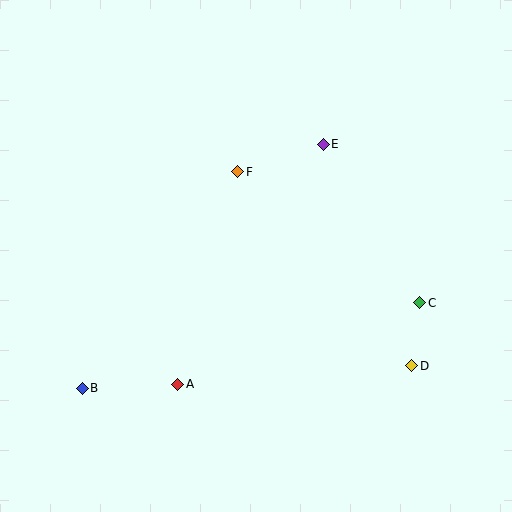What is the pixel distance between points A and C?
The distance between A and C is 256 pixels.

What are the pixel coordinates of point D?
Point D is at (412, 366).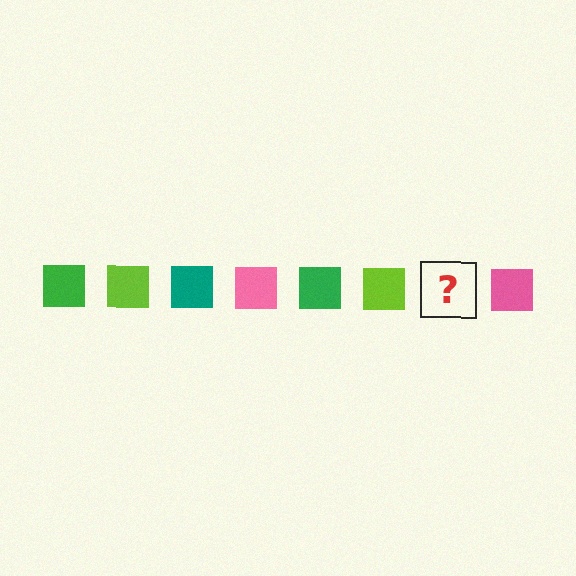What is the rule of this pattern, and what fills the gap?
The rule is that the pattern cycles through green, lime, teal, pink squares. The gap should be filled with a teal square.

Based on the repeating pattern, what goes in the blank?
The blank should be a teal square.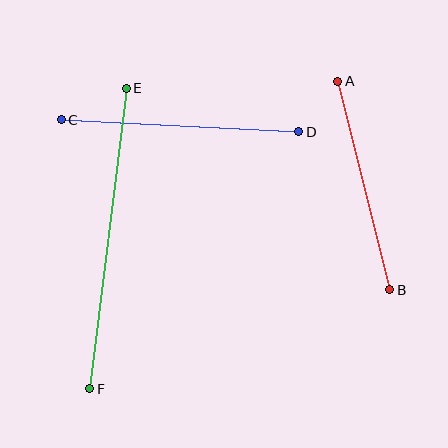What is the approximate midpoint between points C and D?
The midpoint is at approximately (180, 126) pixels.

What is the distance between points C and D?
The distance is approximately 238 pixels.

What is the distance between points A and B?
The distance is approximately 215 pixels.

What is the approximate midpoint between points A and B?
The midpoint is at approximately (364, 185) pixels.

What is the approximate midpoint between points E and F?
The midpoint is at approximately (108, 238) pixels.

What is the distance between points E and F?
The distance is approximately 303 pixels.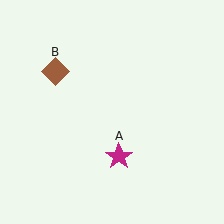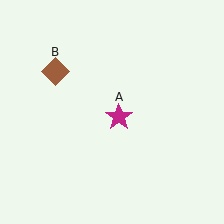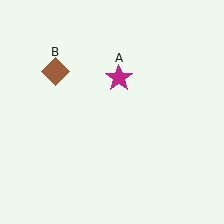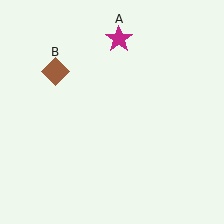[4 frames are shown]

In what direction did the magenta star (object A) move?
The magenta star (object A) moved up.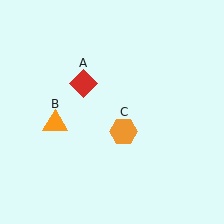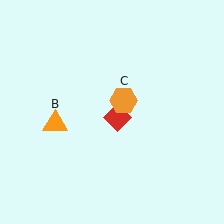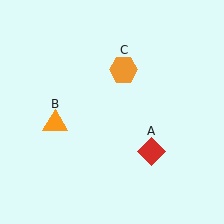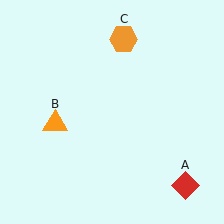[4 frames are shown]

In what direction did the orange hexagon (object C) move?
The orange hexagon (object C) moved up.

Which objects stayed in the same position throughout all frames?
Orange triangle (object B) remained stationary.